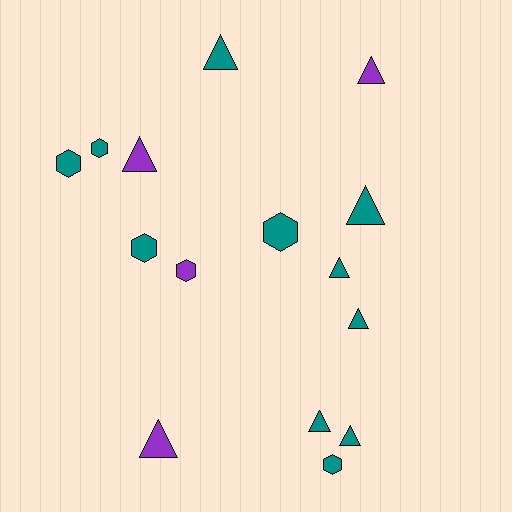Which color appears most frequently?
Teal, with 11 objects.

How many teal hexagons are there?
There are 5 teal hexagons.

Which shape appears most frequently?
Triangle, with 9 objects.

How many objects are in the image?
There are 15 objects.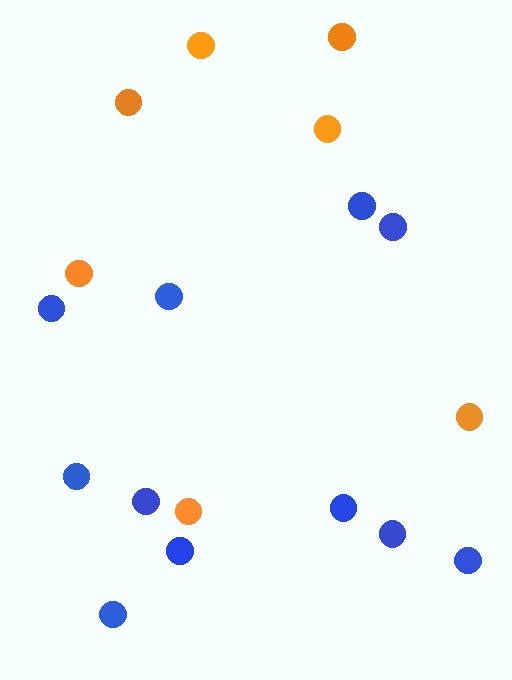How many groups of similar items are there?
There are 2 groups: one group of orange circles (7) and one group of blue circles (11).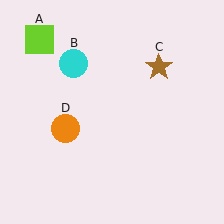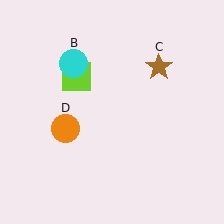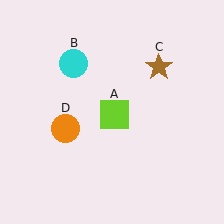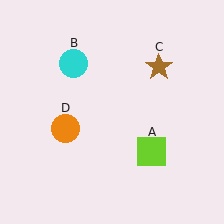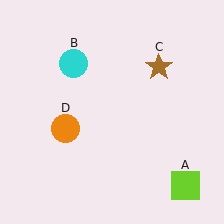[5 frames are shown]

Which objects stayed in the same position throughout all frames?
Cyan circle (object B) and brown star (object C) and orange circle (object D) remained stationary.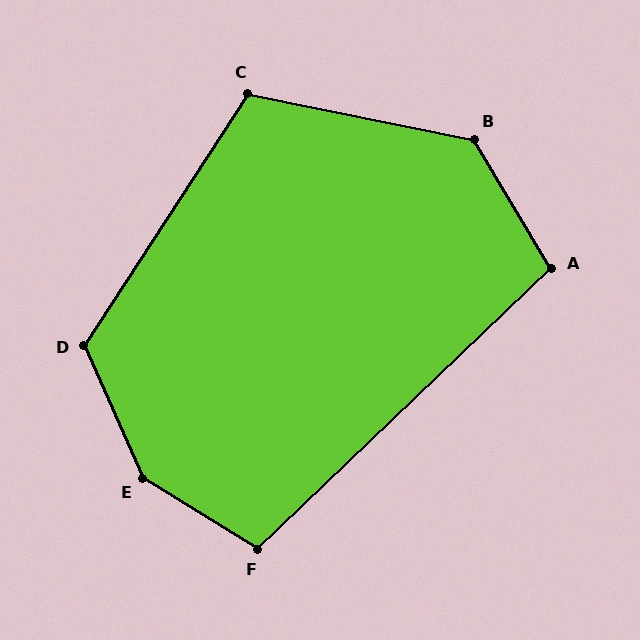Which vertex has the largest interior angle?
E, at approximately 146 degrees.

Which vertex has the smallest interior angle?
A, at approximately 103 degrees.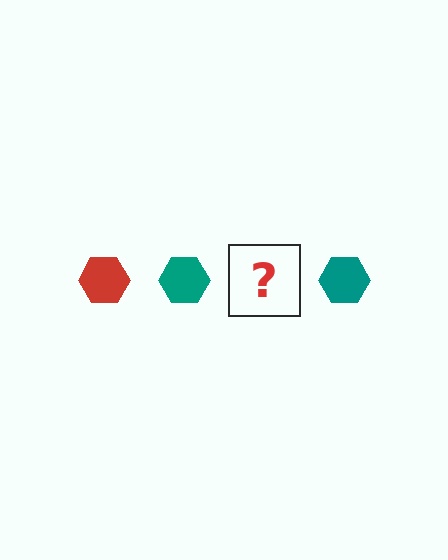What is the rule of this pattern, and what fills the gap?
The rule is that the pattern cycles through red, teal hexagons. The gap should be filled with a red hexagon.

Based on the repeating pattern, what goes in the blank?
The blank should be a red hexagon.